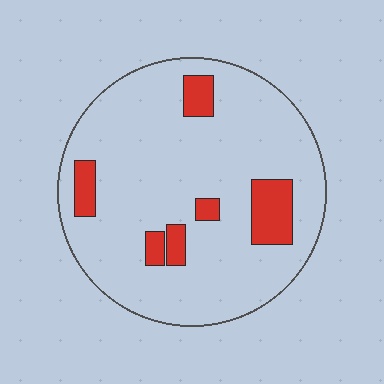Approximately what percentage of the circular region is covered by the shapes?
Approximately 15%.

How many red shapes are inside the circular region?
6.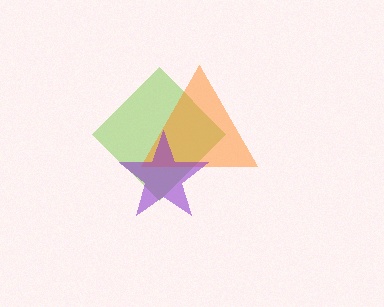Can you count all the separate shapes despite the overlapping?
Yes, there are 3 separate shapes.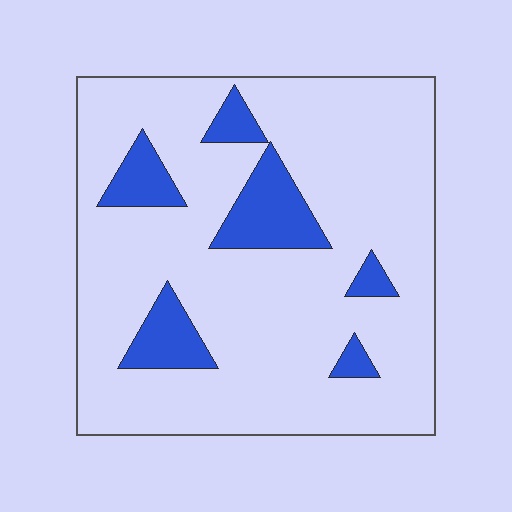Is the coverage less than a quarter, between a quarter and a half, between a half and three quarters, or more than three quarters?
Less than a quarter.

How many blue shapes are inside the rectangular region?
6.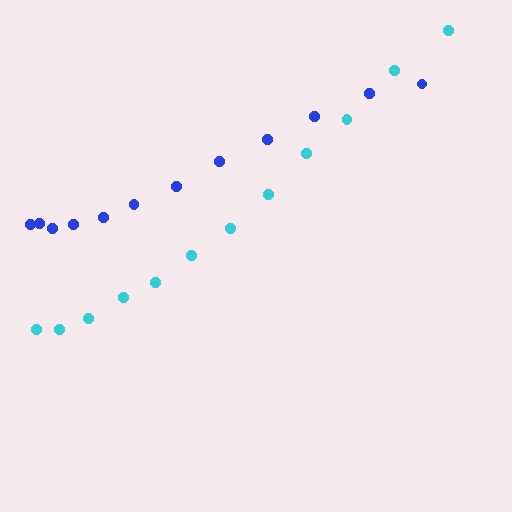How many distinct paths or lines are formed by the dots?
There are 2 distinct paths.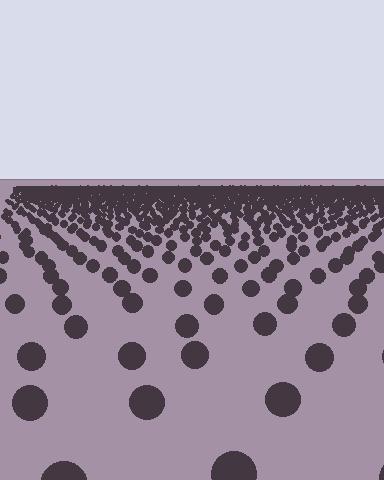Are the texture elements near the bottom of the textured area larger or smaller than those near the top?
Larger. Near the bottom, elements are closer to the viewer and appear at a bigger on-screen size.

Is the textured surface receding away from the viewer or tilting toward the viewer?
The surface is receding away from the viewer. Texture elements get smaller and denser toward the top.